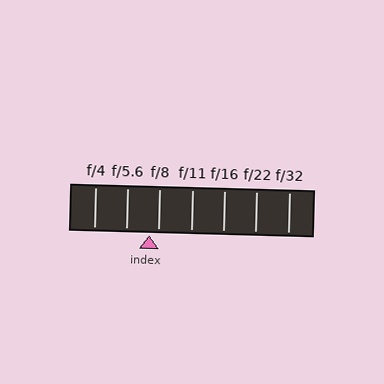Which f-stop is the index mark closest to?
The index mark is closest to f/8.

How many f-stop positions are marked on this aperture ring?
There are 7 f-stop positions marked.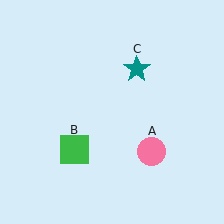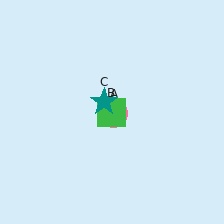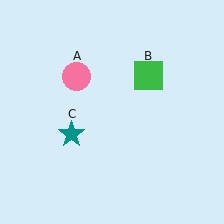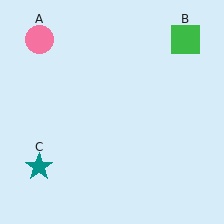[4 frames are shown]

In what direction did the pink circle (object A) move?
The pink circle (object A) moved up and to the left.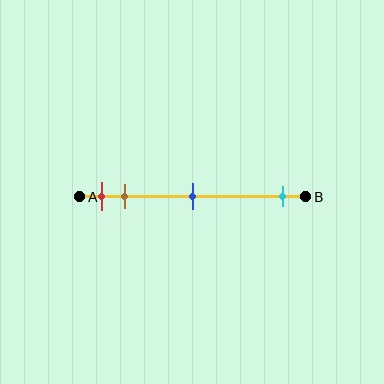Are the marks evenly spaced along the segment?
No, the marks are not evenly spaced.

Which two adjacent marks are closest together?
The red and brown marks are the closest adjacent pair.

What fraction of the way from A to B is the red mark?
The red mark is approximately 10% (0.1) of the way from A to B.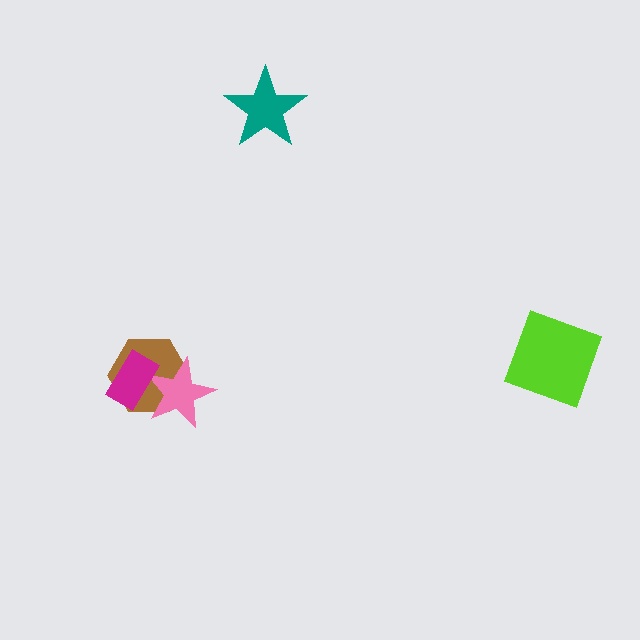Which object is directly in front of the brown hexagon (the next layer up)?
The pink star is directly in front of the brown hexagon.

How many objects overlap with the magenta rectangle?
2 objects overlap with the magenta rectangle.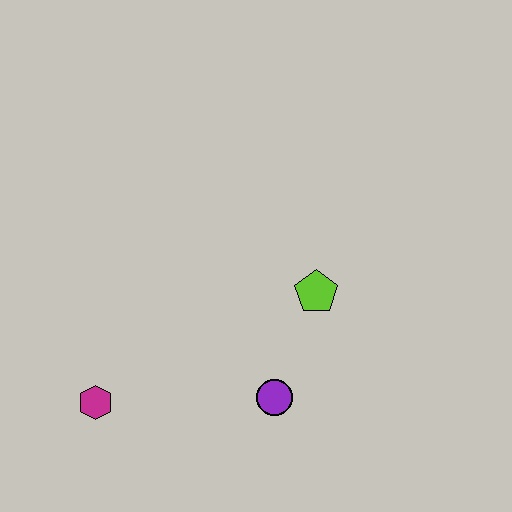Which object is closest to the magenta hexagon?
The purple circle is closest to the magenta hexagon.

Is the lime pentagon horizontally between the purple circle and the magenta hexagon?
No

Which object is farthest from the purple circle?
The magenta hexagon is farthest from the purple circle.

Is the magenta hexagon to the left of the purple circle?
Yes